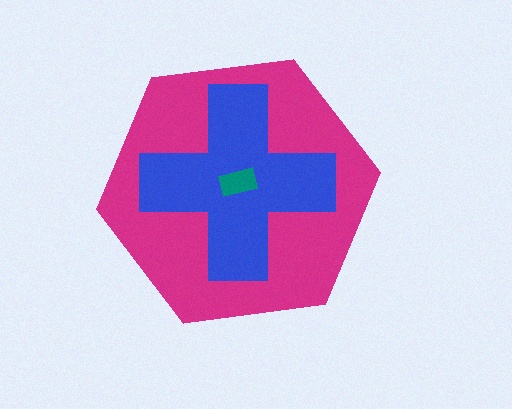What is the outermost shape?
The magenta hexagon.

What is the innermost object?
The teal rectangle.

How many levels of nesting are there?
3.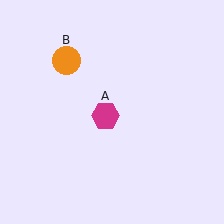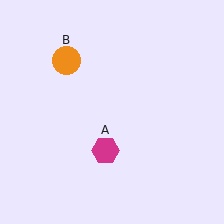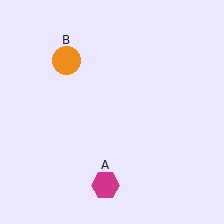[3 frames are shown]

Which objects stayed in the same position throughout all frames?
Orange circle (object B) remained stationary.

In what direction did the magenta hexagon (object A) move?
The magenta hexagon (object A) moved down.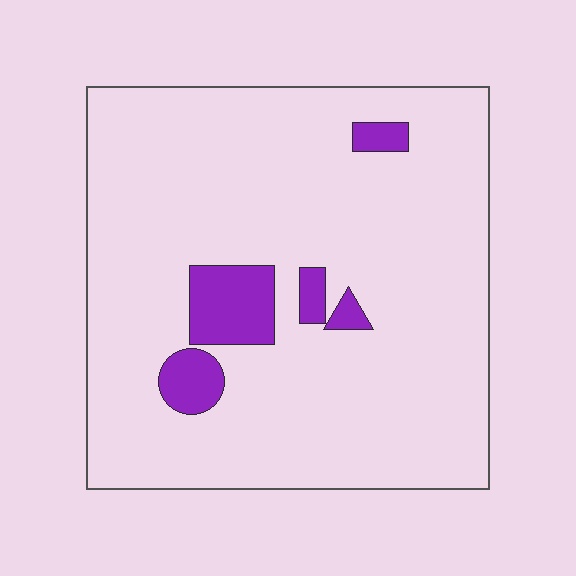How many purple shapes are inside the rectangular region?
5.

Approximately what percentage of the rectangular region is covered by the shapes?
Approximately 10%.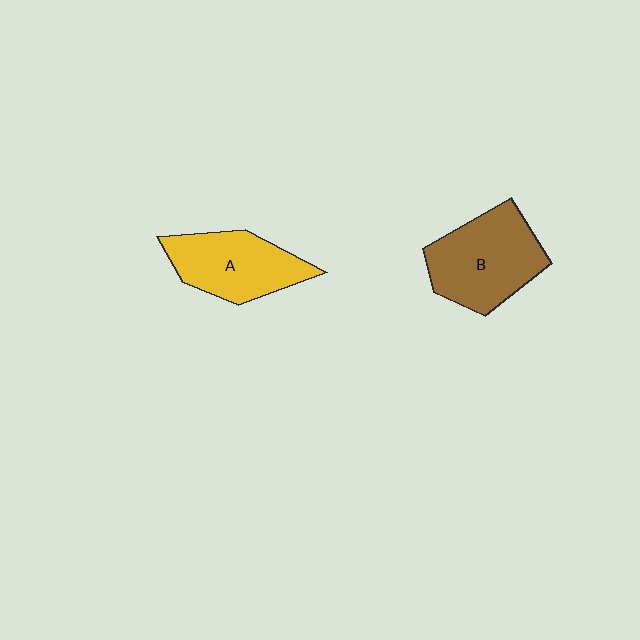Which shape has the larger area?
Shape B (brown).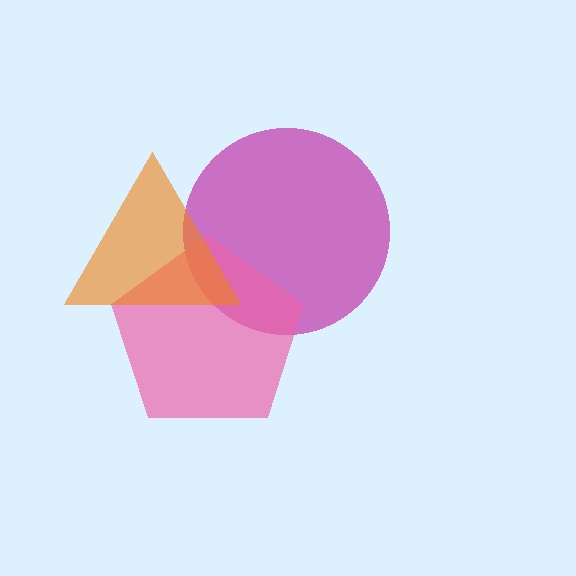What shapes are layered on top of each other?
The layered shapes are: a magenta circle, a pink pentagon, an orange triangle.